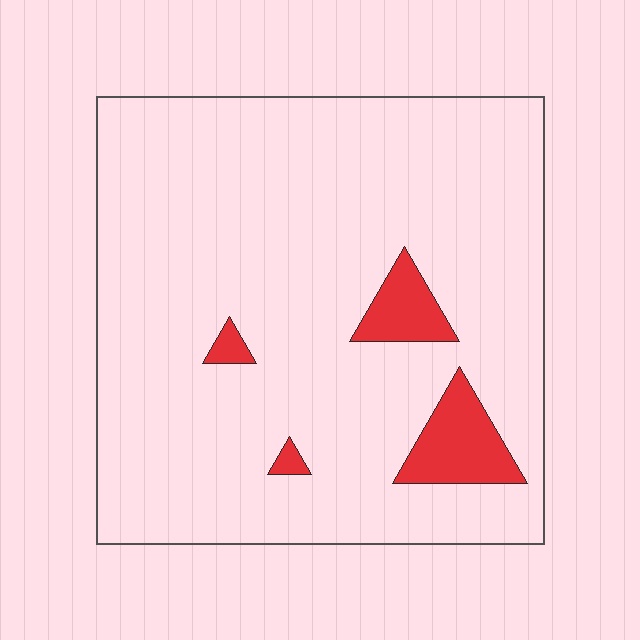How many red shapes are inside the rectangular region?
4.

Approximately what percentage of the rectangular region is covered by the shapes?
Approximately 10%.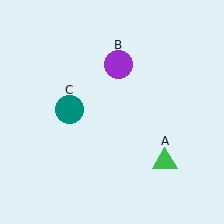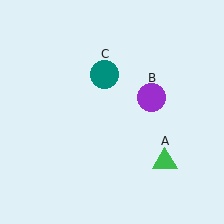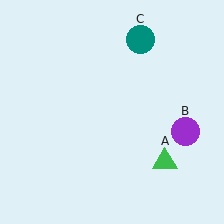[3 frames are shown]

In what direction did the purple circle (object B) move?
The purple circle (object B) moved down and to the right.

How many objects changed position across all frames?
2 objects changed position: purple circle (object B), teal circle (object C).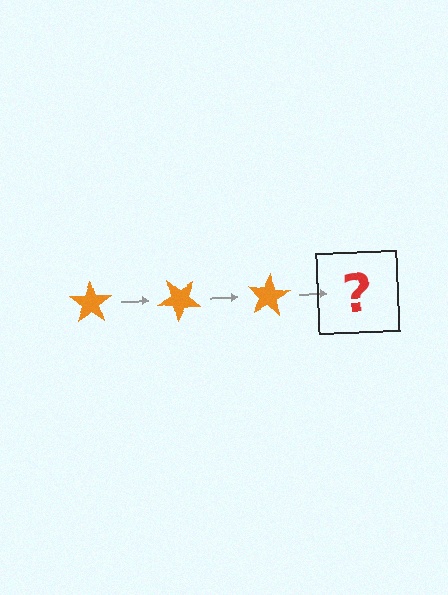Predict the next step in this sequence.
The next step is an orange star rotated 120 degrees.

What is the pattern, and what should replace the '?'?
The pattern is that the star rotates 40 degrees each step. The '?' should be an orange star rotated 120 degrees.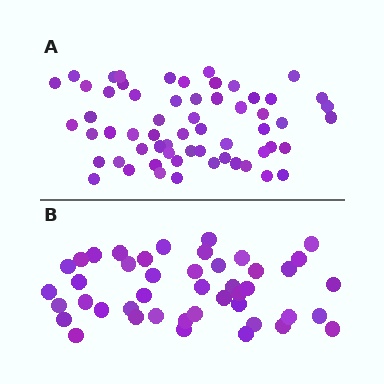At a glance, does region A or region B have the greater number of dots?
Region A (the top region) has more dots.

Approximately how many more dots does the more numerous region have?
Region A has approximately 15 more dots than region B.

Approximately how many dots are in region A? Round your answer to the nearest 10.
About 60 dots.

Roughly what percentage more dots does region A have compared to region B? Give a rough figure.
About 35% more.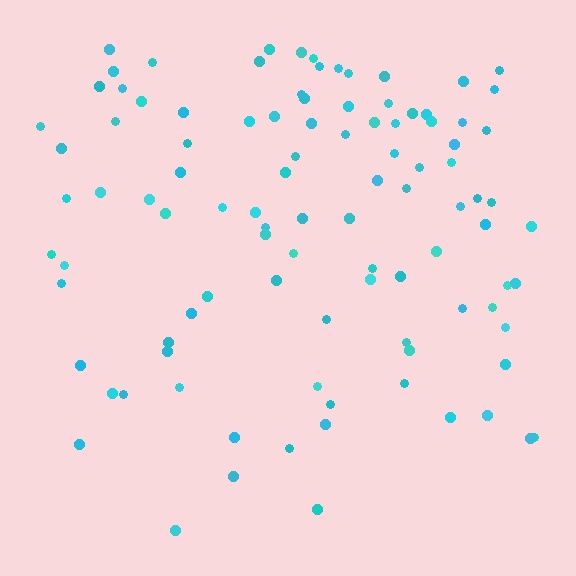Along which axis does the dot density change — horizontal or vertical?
Vertical.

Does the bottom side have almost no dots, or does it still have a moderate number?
Still a moderate number, just noticeably fewer than the top.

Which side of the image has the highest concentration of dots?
The top.